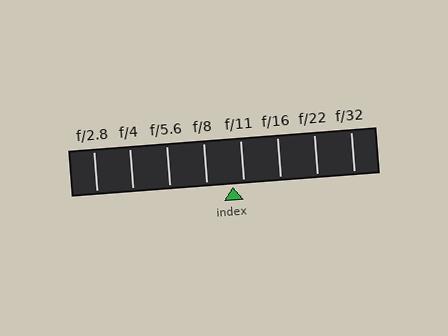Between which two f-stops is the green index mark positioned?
The index mark is between f/8 and f/11.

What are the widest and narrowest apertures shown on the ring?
The widest aperture shown is f/2.8 and the narrowest is f/32.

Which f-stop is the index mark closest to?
The index mark is closest to f/11.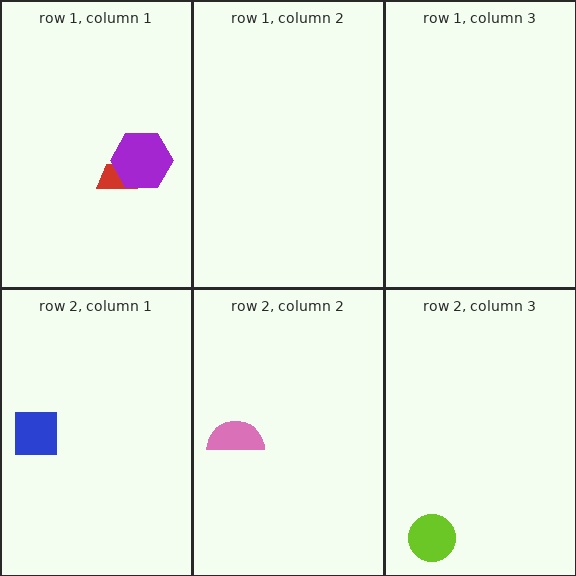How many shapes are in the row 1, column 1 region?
2.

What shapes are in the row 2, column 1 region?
The blue square.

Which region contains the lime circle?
The row 2, column 3 region.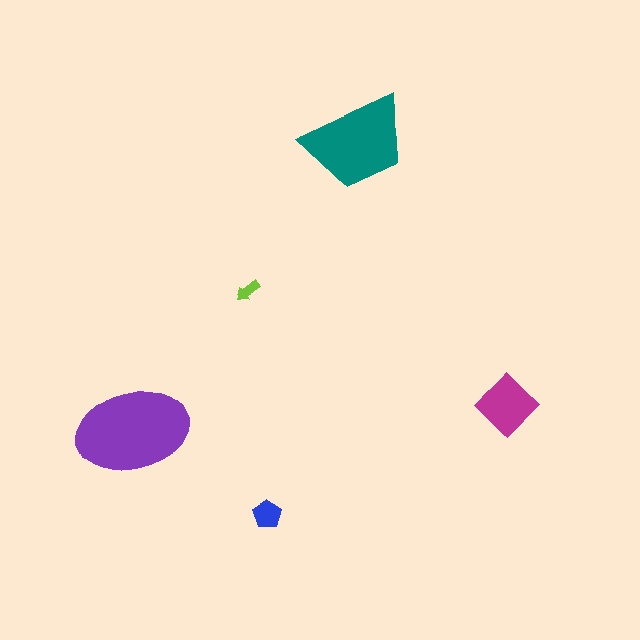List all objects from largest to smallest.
The purple ellipse, the teal trapezoid, the magenta diamond, the blue pentagon, the lime arrow.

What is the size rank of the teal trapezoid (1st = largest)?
2nd.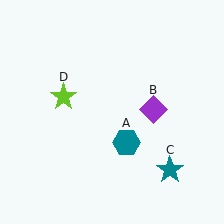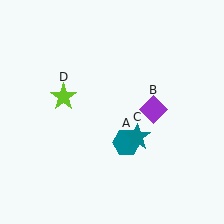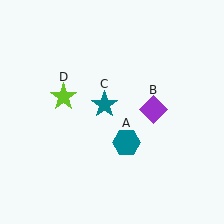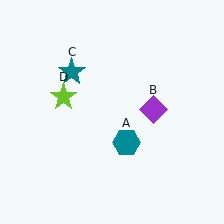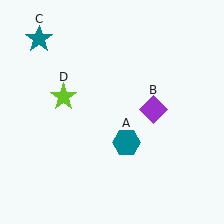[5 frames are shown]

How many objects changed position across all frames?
1 object changed position: teal star (object C).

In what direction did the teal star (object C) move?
The teal star (object C) moved up and to the left.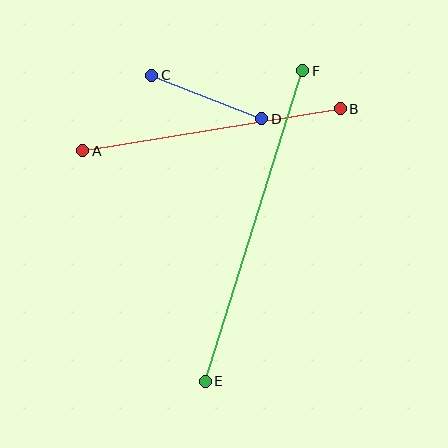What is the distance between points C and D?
The distance is approximately 118 pixels.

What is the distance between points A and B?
The distance is approximately 261 pixels.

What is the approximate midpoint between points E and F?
The midpoint is at approximately (254, 226) pixels.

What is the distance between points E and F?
The distance is approximately 325 pixels.